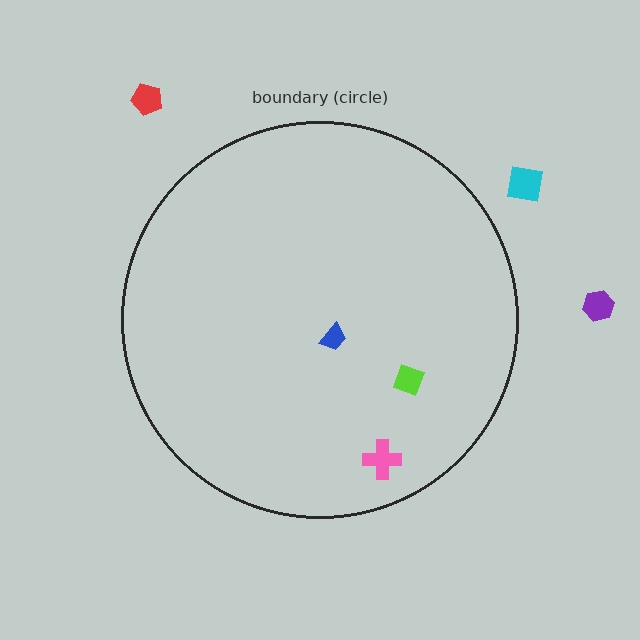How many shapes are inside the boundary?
3 inside, 3 outside.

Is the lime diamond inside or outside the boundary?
Inside.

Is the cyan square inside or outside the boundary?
Outside.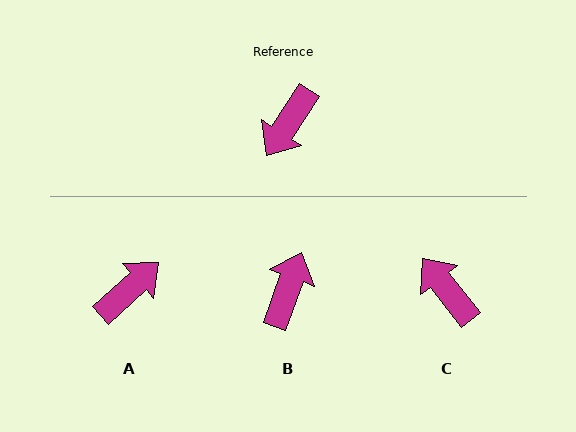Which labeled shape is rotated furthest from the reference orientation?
B, about 167 degrees away.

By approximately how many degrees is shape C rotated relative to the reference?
Approximately 108 degrees clockwise.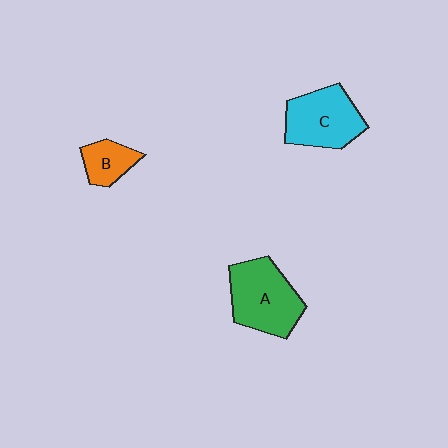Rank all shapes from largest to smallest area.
From largest to smallest: A (green), C (cyan), B (orange).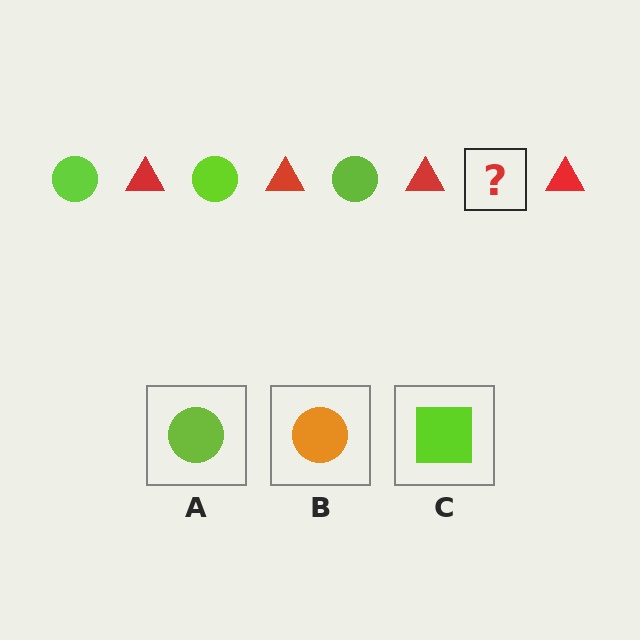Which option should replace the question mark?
Option A.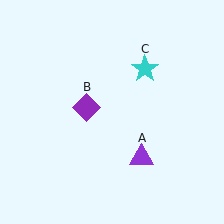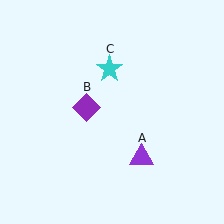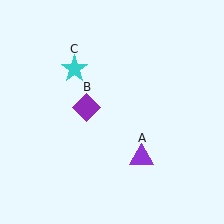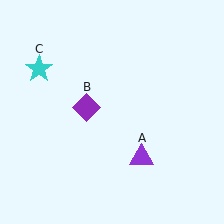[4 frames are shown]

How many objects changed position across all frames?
1 object changed position: cyan star (object C).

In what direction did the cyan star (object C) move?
The cyan star (object C) moved left.